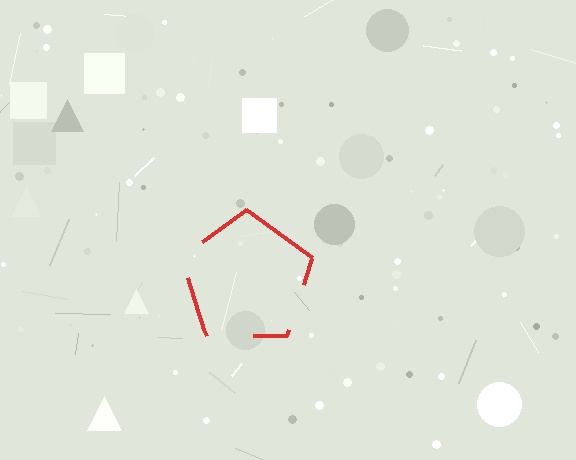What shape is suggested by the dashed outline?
The dashed outline suggests a pentagon.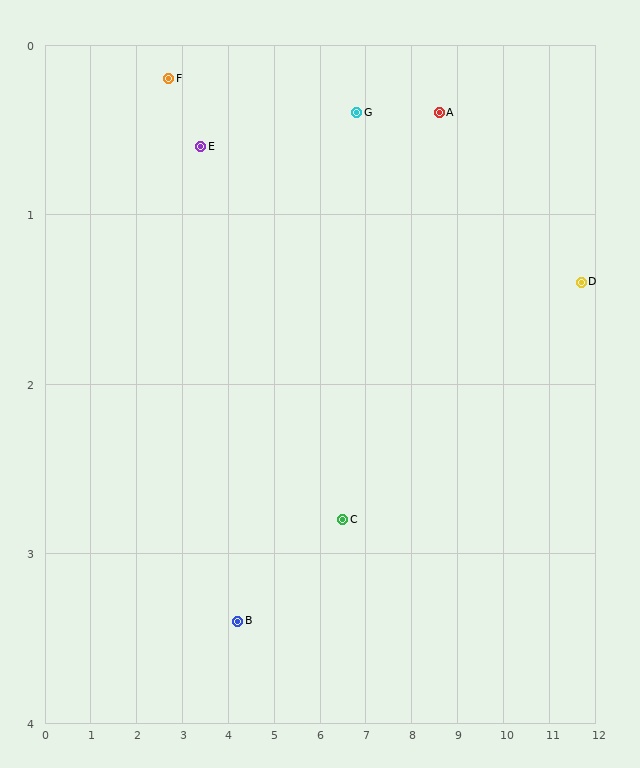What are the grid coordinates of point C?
Point C is at approximately (6.5, 2.8).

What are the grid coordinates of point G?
Point G is at approximately (6.8, 0.4).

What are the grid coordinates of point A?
Point A is at approximately (8.6, 0.4).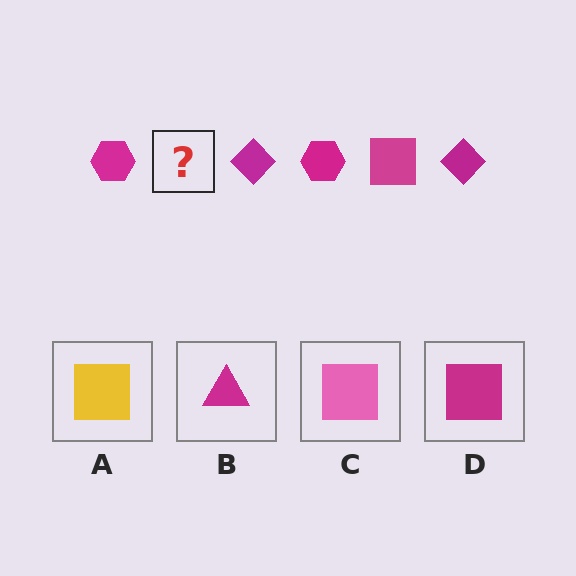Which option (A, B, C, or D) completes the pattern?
D.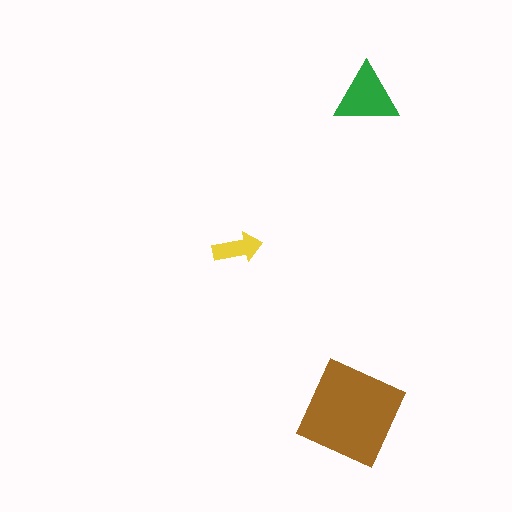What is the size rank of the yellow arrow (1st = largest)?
3rd.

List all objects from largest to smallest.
The brown diamond, the green triangle, the yellow arrow.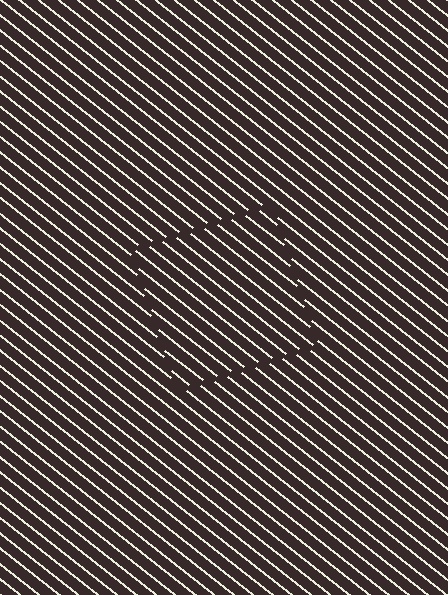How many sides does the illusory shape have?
4 sides — the line-ends trace a square.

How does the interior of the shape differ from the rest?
The interior of the shape contains the same grating, shifted by half a period — the contour is defined by the phase discontinuity where line-ends from the inner and outer gratings abut.